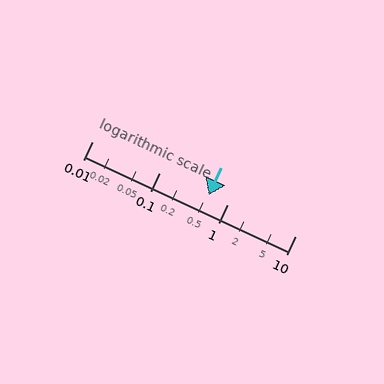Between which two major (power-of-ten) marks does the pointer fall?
The pointer is between 0.1 and 1.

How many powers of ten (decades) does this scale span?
The scale spans 3 decades, from 0.01 to 10.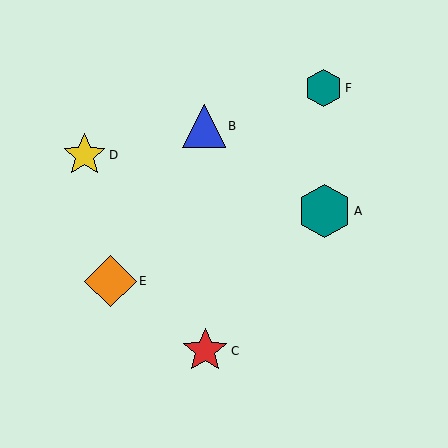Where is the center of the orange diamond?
The center of the orange diamond is at (111, 281).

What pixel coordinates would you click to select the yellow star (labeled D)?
Click at (84, 155) to select the yellow star D.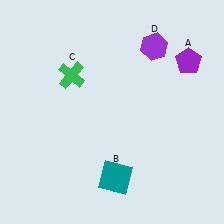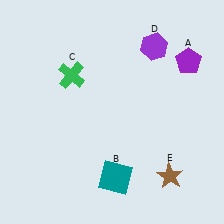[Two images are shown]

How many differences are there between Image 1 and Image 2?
There is 1 difference between the two images.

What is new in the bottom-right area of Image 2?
A brown star (E) was added in the bottom-right area of Image 2.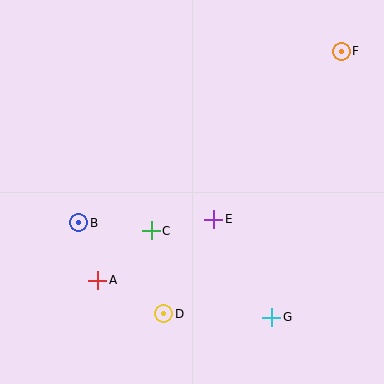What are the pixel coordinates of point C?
Point C is at (151, 231).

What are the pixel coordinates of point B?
Point B is at (79, 223).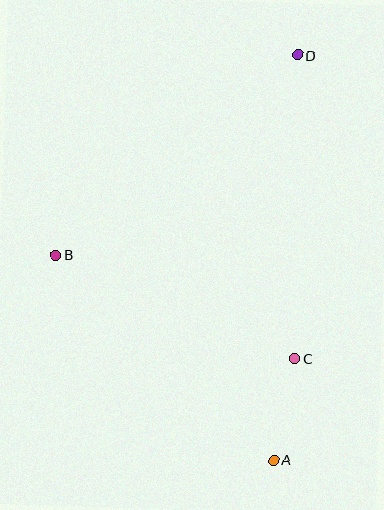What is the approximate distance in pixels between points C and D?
The distance between C and D is approximately 304 pixels.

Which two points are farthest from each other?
Points A and D are farthest from each other.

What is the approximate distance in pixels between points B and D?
The distance between B and D is approximately 314 pixels.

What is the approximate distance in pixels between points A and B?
The distance between A and B is approximately 299 pixels.